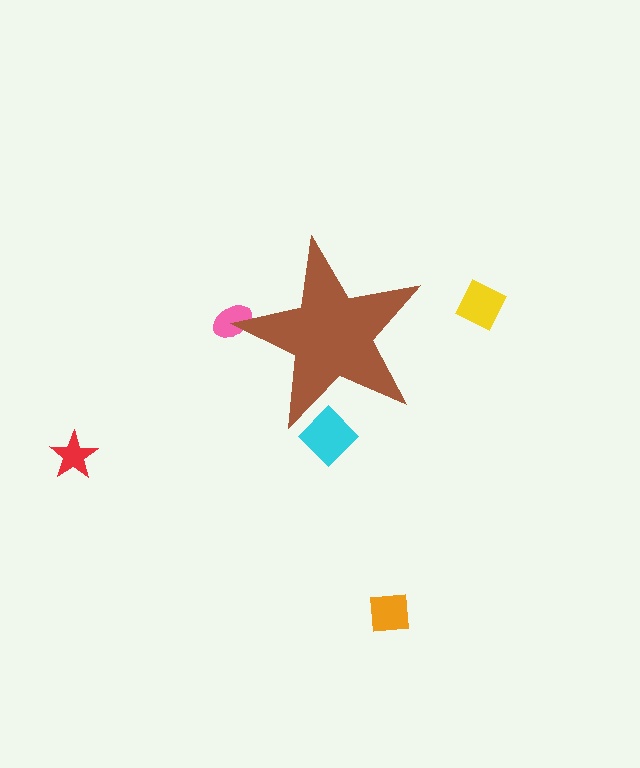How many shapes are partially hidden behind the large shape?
2 shapes are partially hidden.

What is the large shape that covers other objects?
A brown star.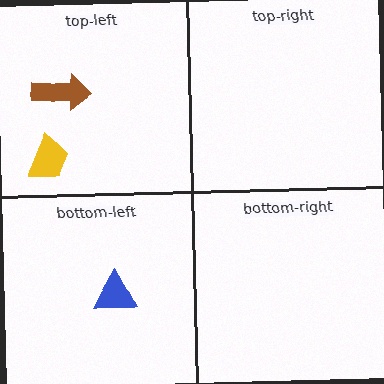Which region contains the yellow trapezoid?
The top-left region.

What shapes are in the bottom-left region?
The blue triangle.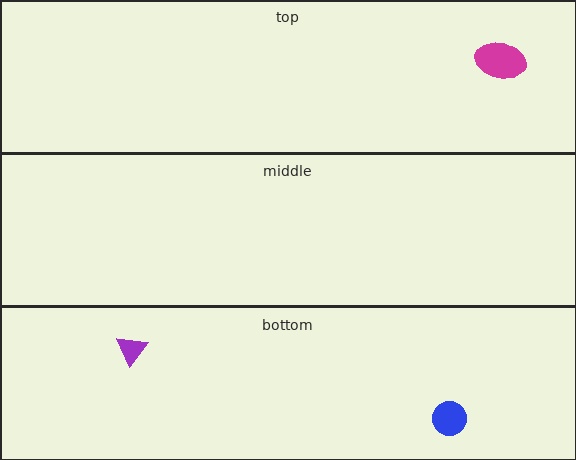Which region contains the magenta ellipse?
The top region.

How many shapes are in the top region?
1.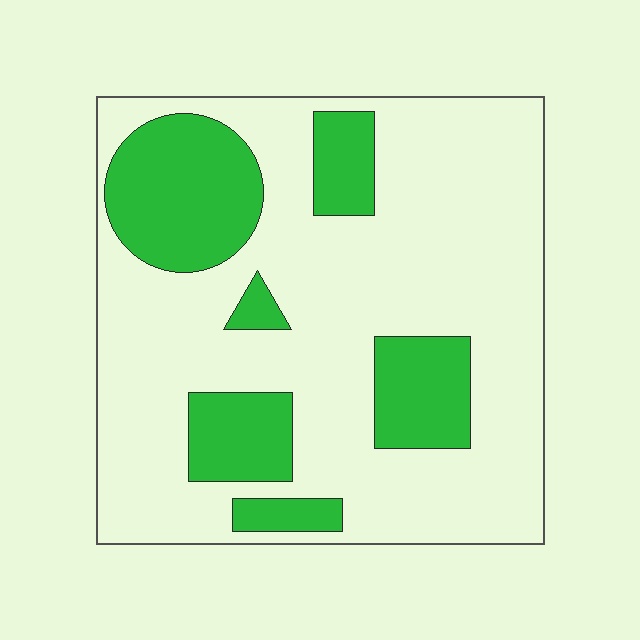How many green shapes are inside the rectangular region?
6.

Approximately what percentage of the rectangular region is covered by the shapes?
Approximately 25%.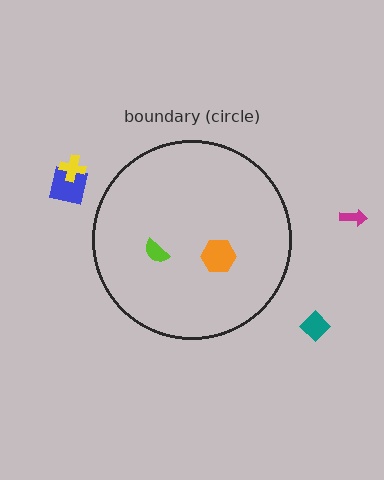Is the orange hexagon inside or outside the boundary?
Inside.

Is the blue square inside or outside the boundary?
Outside.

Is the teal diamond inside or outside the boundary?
Outside.